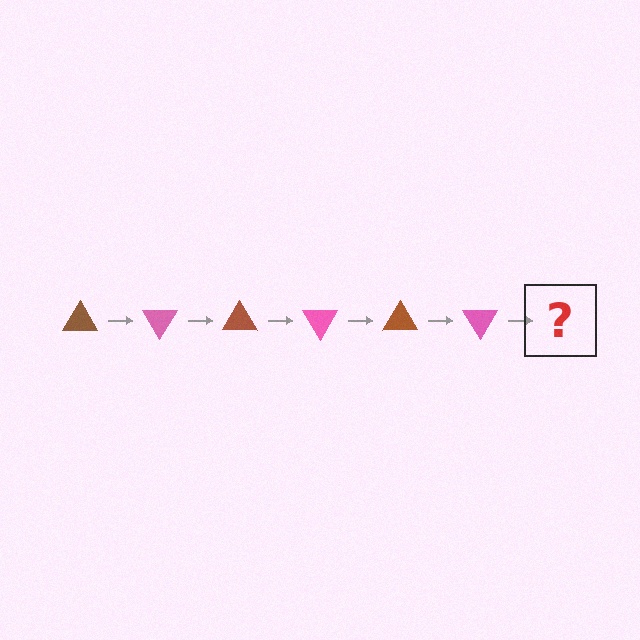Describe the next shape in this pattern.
It should be a brown triangle, rotated 360 degrees from the start.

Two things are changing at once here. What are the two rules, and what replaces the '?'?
The two rules are that it rotates 60 degrees each step and the color cycles through brown and pink. The '?' should be a brown triangle, rotated 360 degrees from the start.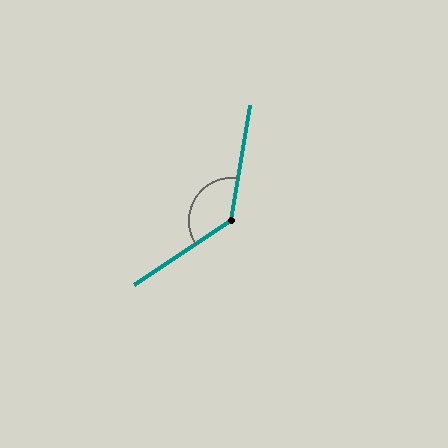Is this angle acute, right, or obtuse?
It is obtuse.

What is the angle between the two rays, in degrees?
Approximately 133 degrees.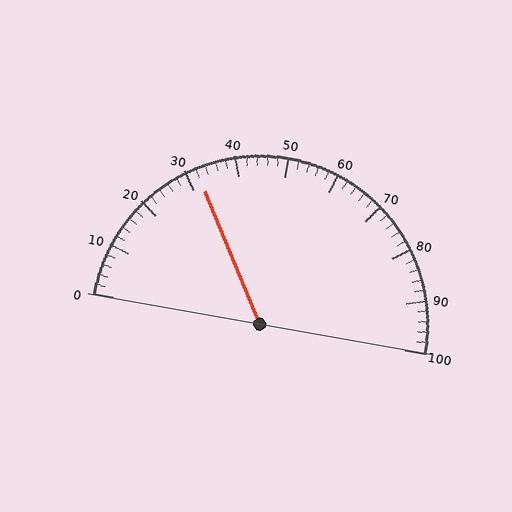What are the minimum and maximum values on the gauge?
The gauge ranges from 0 to 100.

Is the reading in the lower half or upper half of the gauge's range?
The reading is in the lower half of the range (0 to 100).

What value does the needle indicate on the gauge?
The needle indicates approximately 32.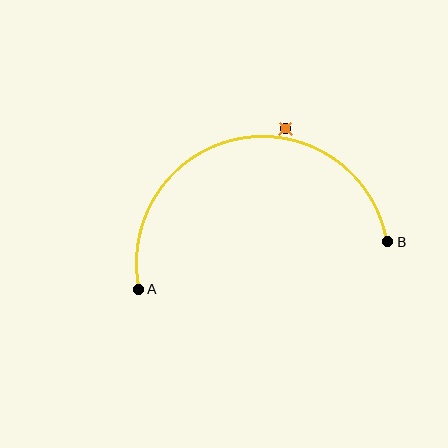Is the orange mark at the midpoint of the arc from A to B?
No — the orange mark does not lie on the arc at all. It sits slightly outside the curve.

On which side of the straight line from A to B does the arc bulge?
The arc bulges above the straight line connecting A and B.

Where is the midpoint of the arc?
The arc midpoint is the point on the curve farthest from the straight line joining A and B. It sits above that line.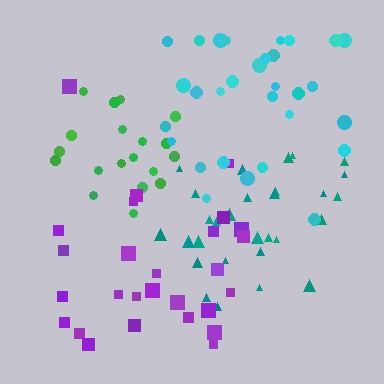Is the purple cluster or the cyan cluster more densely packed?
Cyan.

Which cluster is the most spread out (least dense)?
Purple.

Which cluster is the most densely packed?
Green.